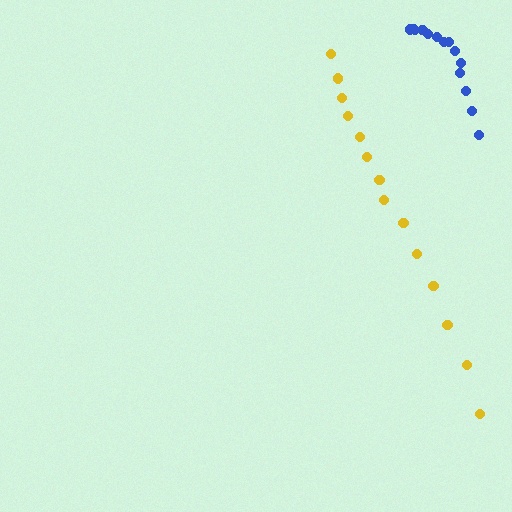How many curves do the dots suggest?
There are 2 distinct paths.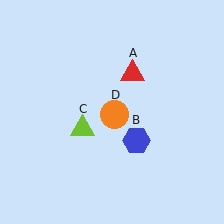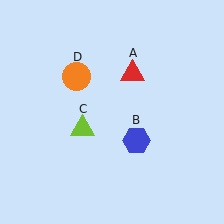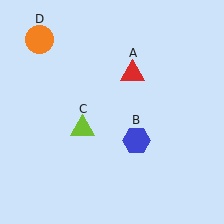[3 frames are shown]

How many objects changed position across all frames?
1 object changed position: orange circle (object D).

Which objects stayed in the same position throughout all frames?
Red triangle (object A) and blue hexagon (object B) and lime triangle (object C) remained stationary.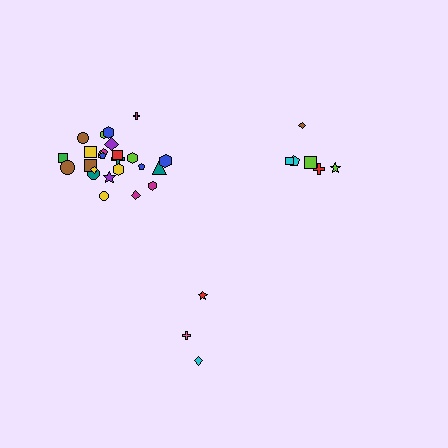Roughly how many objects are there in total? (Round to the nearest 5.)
Roughly 35 objects in total.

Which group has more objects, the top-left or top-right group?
The top-left group.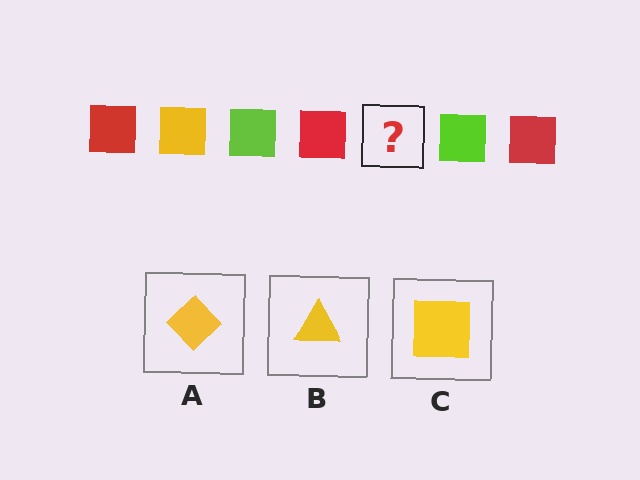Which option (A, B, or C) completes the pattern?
C.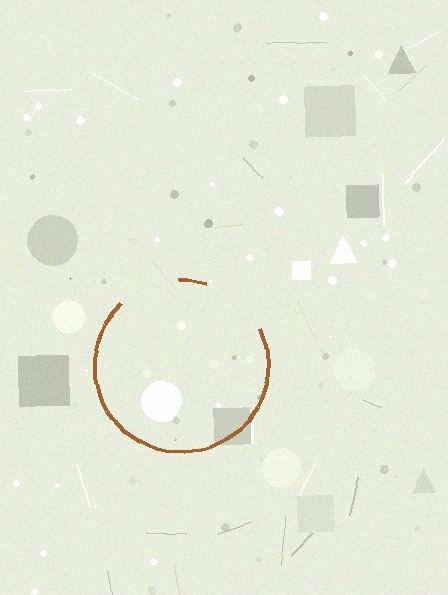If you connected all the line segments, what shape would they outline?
They would outline a circle.